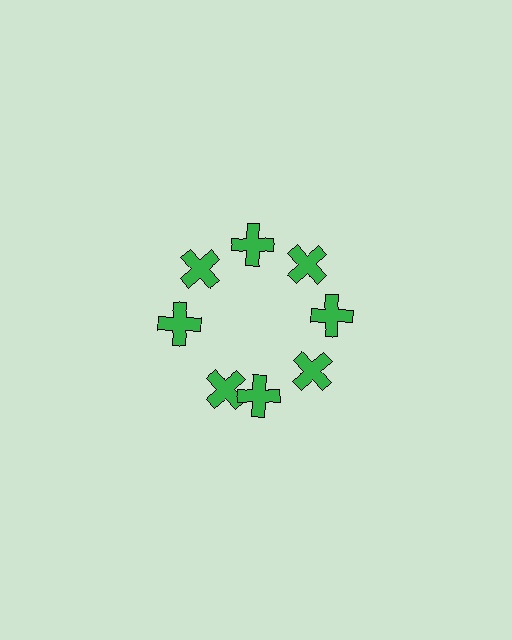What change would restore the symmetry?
The symmetry would be restored by rotating it back into even spacing with its neighbors so that all 8 crosses sit at equal angles and equal distance from the center.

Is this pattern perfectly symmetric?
No. The 8 green crosses are arranged in a ring, but one element near the 8 o'clock position is rotated out of alignment along the ring, breaking the 8-fold rotational symmetry.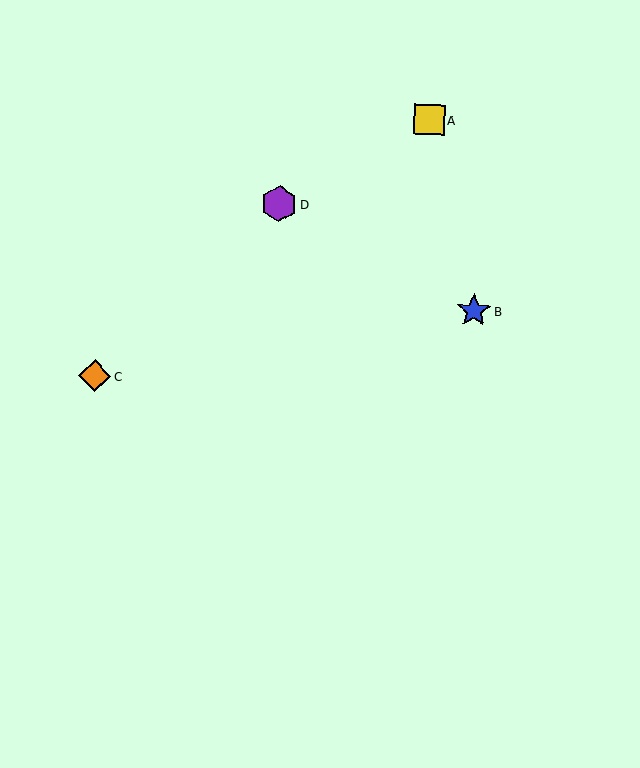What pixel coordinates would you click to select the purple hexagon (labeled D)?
Click at (279, 204) to select the purple hexagon D.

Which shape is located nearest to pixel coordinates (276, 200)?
The purple hexagon (labeled D) at (279, 204) is nearest to that location.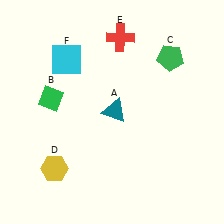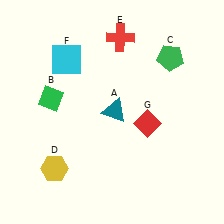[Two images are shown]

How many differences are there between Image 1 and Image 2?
There is 1 difference between the two images.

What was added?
A red diamond (G) was added in Image 2.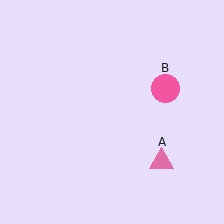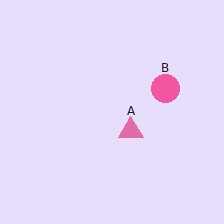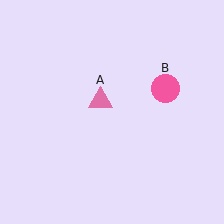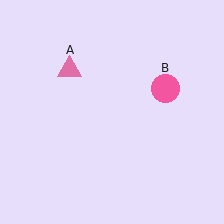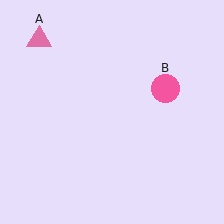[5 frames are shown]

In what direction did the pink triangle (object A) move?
The pink triangle (object A) moved up and to the left.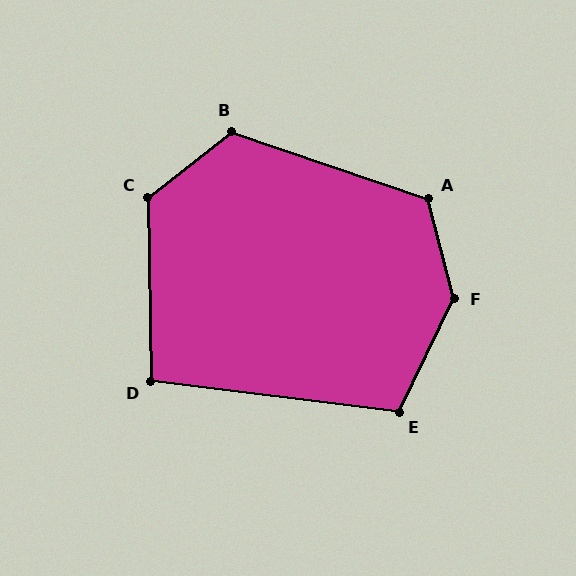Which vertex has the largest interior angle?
F, at approximately 140 degrees.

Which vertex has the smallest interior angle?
D, at approximately 98 degrees.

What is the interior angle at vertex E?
Approximately 109 degrees (obtuse).